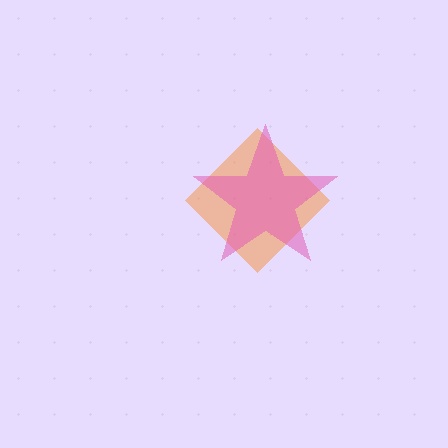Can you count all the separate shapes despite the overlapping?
Yes, there are 2 separate shapes.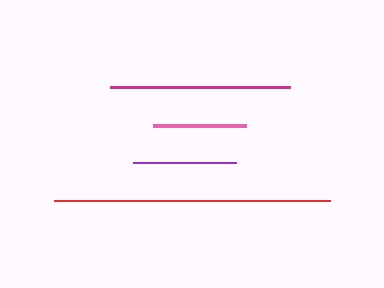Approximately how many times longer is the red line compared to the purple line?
The red line is approximately 2.7 times the length of the purple line.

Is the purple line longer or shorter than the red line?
The red line is longer than the purple line.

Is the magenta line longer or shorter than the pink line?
The magenta line is longer than the pink line.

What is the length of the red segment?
The red segment is approximately 276 pixels long.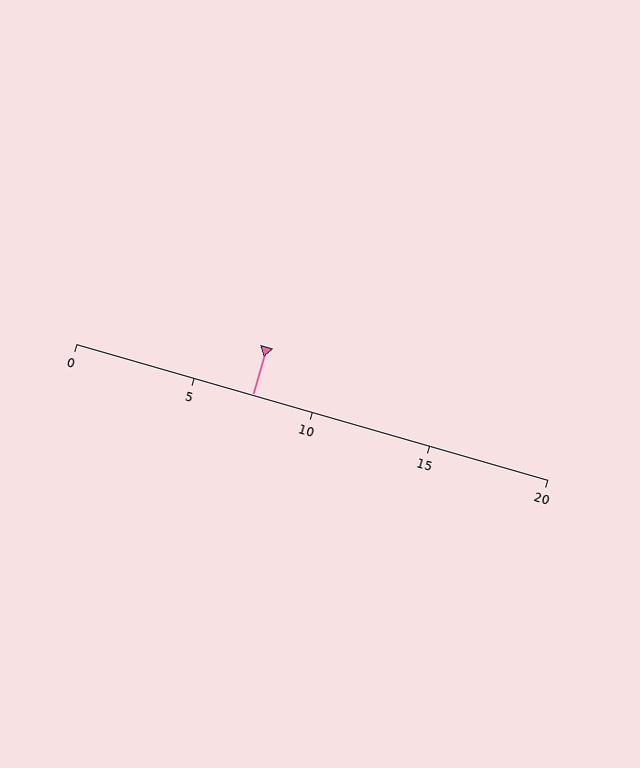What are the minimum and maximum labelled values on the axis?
The axis runs from 0 to 20.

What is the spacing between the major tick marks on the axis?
The major ticks are spaced 5 apart.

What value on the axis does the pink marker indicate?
The marker indicates approximately 7.5.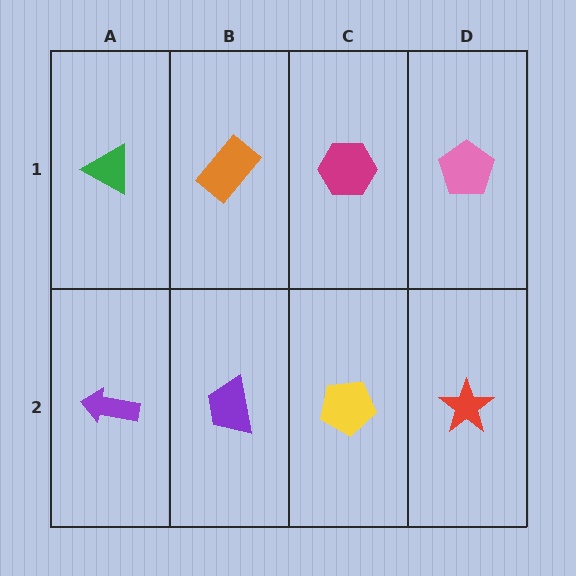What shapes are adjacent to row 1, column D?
A red star (row 2, column D), a magenta hexagon (row 1, column C).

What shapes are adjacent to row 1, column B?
A purple trapezoid (row 2, column B), a green triangle (row 1, column A), a magenta hexagon (row 1, column C).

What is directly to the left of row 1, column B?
A green triangle.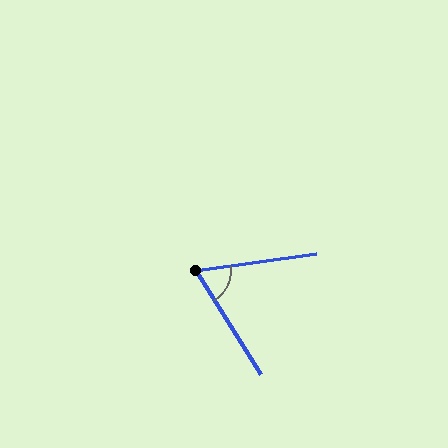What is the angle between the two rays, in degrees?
Approximately 66 degrees.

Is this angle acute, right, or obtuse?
It is acute.